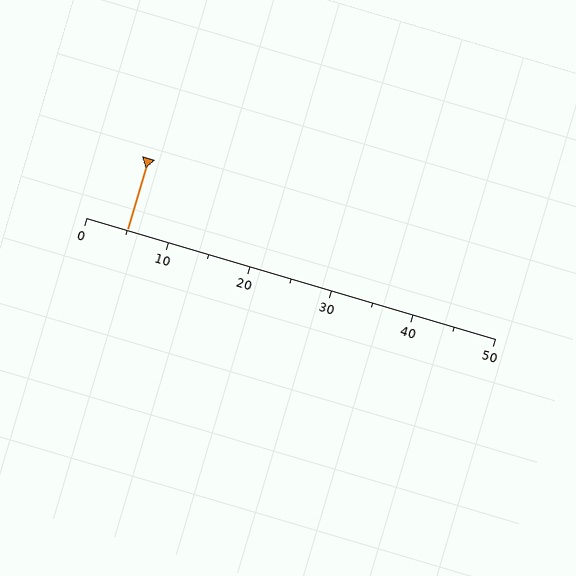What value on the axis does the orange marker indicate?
The marker indicates approximately 5.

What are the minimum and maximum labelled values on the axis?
The axis runs from 0 to 50.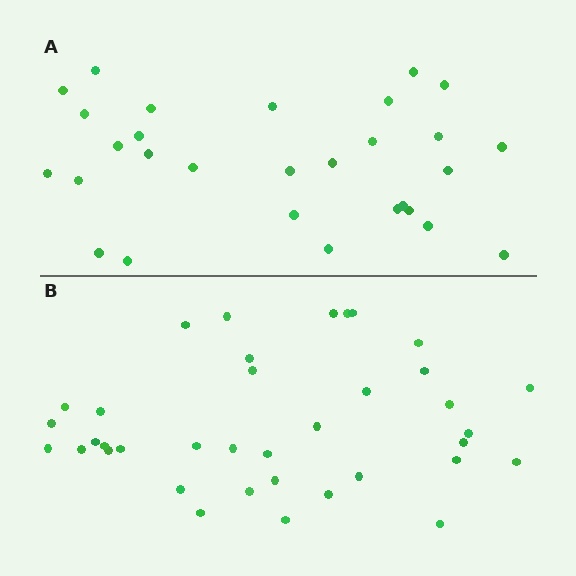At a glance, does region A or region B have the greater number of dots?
Region B (the bottom region) has more dots.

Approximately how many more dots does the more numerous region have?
Region B has roughly 8 or so more dots than region A.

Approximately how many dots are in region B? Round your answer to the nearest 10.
About 40 dots. (The exact count is 37, which rounds to 40.)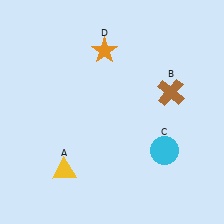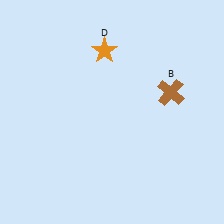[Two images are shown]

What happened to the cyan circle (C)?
The cyan circle (C) was removed in Image 2. It was in the bottom-right area of Image 1.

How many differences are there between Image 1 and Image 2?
There are 2 differences between the two images.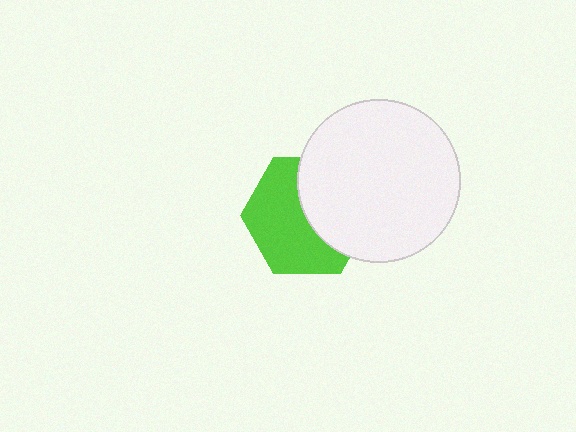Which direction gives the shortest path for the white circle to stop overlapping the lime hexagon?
Moving right gives the shortest separation.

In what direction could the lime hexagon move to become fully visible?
The lime hexagon could move left. That would shift it out from behind the white circle entirely.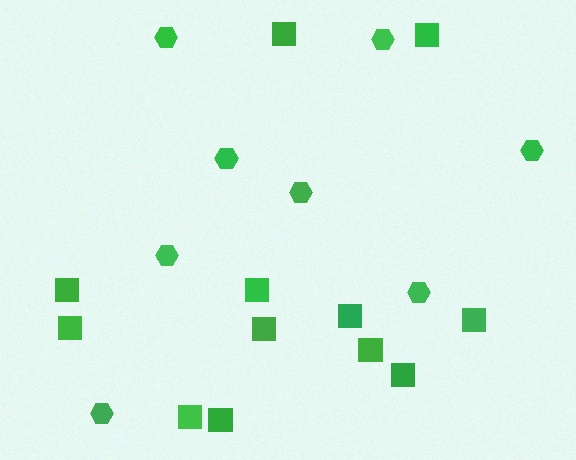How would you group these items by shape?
There are 2 groups: one group of hexagons (8) and one group of squares (12).